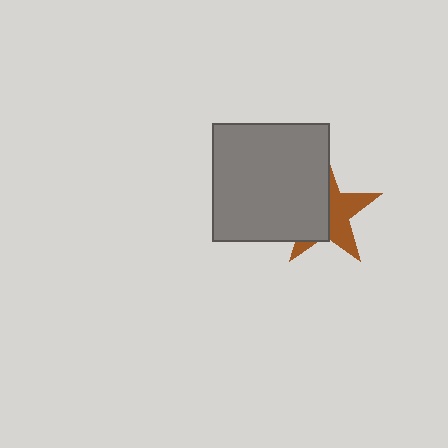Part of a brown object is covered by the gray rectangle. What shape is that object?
It is a star.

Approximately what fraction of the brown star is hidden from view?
Roughly 52% of the brown star is hidden behind the gray rectangle.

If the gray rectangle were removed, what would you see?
You would see the complete brown star.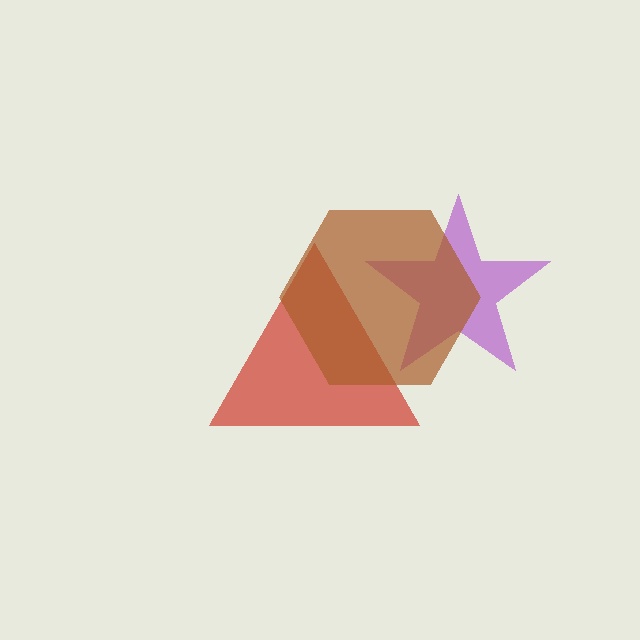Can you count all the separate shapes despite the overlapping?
Yes, there are 3 separate shapes.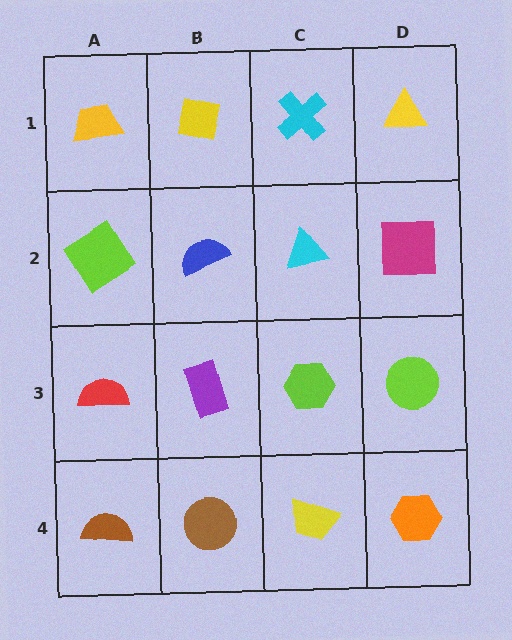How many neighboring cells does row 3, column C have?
4.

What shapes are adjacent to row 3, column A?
A lime diamond (row 2, column A), a brown semicircle (row 4, column A), a purple rectangle (row 3, column B).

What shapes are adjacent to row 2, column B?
A yellow square (row 1, column B), a purple rectangle (row 3, column B), a lime diamond (row 2, column A), a cyan triangle (row 2, column C).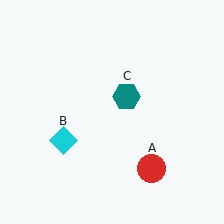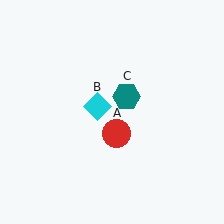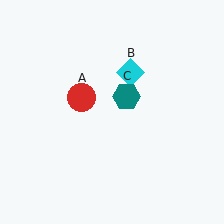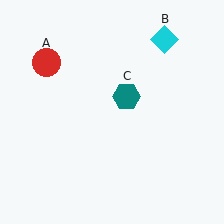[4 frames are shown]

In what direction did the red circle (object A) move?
The red circle (object A) moved up and to the left.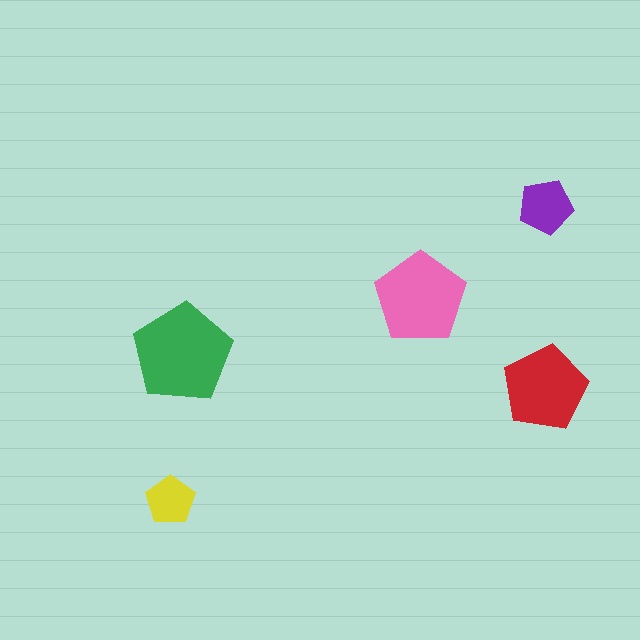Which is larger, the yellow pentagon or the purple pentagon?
The purple one.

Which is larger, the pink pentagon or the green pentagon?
The green one.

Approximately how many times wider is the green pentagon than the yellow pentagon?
About 2 times wider.